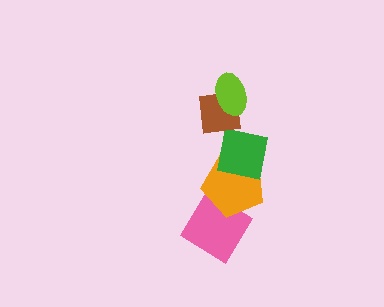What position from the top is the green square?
The green square is 3rd from the top.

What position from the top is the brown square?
The brown square is 2nd from the top.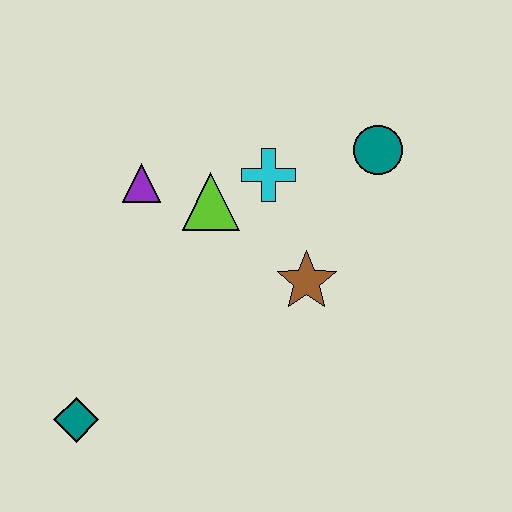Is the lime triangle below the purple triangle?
Yes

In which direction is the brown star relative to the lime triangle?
The brown star is to the right of the lime triangle.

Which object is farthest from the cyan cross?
The teal diamond is farthest from the cyan cross.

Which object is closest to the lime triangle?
The cyan cross is closest to the lime triangle.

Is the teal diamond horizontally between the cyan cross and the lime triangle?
No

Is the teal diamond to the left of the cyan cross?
Yes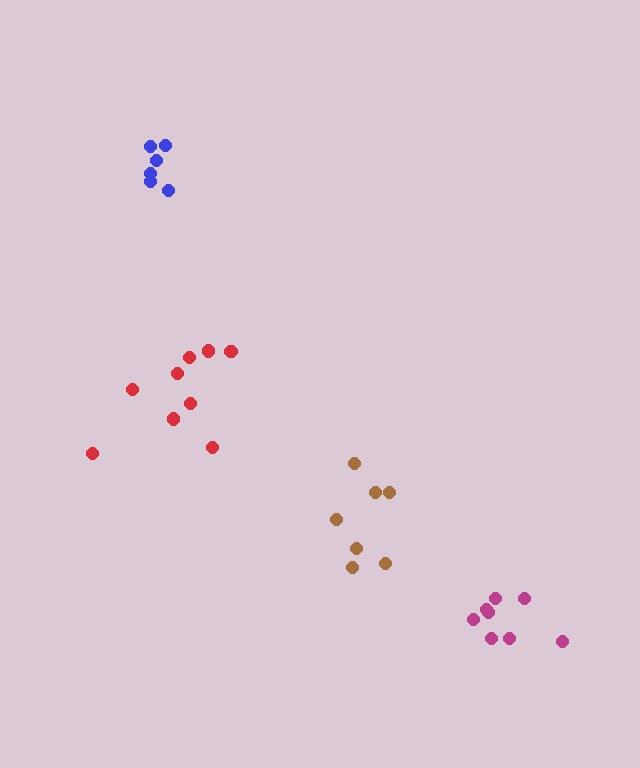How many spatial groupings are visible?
There are 4 spatial groupings.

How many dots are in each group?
Group 1: 9 dots, Group 2: 6 dots, Group 3: 8 dots, Group 4: 7 dots (30 total).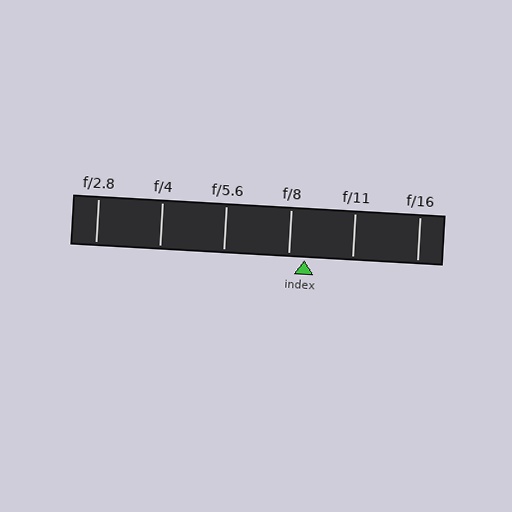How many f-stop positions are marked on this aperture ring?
There are 6 f-stop positions marked.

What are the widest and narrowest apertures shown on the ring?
The widest aperture shown is f/2.8 and the narrowest is f/16.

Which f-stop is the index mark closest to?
The index mark is closest to f/8.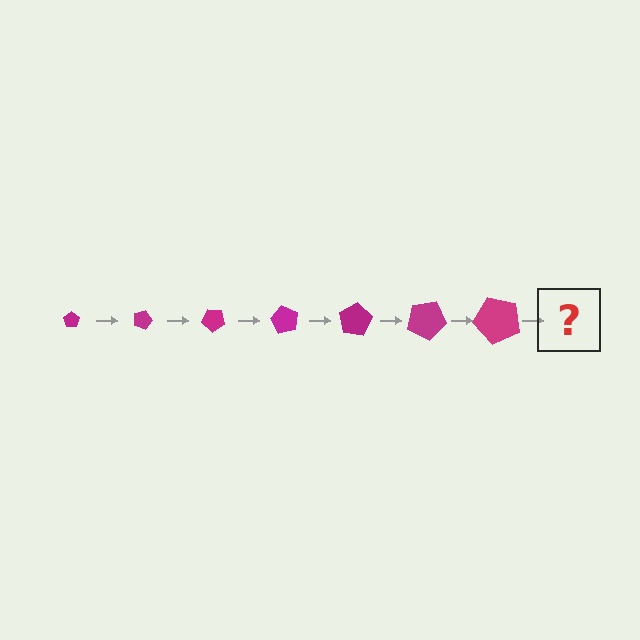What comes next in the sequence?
The next element should be a pentagon, larger than the previous one and rotated 140 degrees from the start.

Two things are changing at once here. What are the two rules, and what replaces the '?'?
The two rules are that the pentagon grows larger each step and it rotates 20 degrees each step. The '?' should be a pentagon, larger than the previous one and rotated 140 degrees from the start.